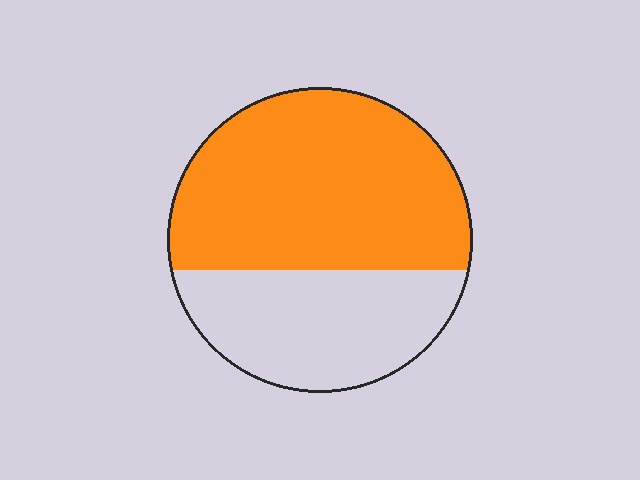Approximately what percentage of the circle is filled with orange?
Approximately 60%.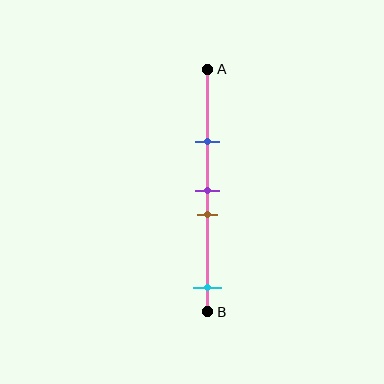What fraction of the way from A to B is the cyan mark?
The cyan mark is approximately 90% (0.9) of the way from A to B.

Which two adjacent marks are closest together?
The purple and brown marks are the closest adjacent pair.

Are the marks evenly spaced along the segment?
No, the marks are not evenly spaced.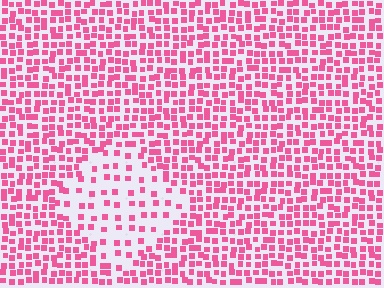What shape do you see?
I see a diamond.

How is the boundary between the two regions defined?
The boundary is defined by a change in element density (approximately 2.3x ratio). All elements are the same color, size, and shape.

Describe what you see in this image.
The image contains small pink elements arranged at two different densities. A diamond-shaped region is visible where the elements are less densely packed than the surrounding area.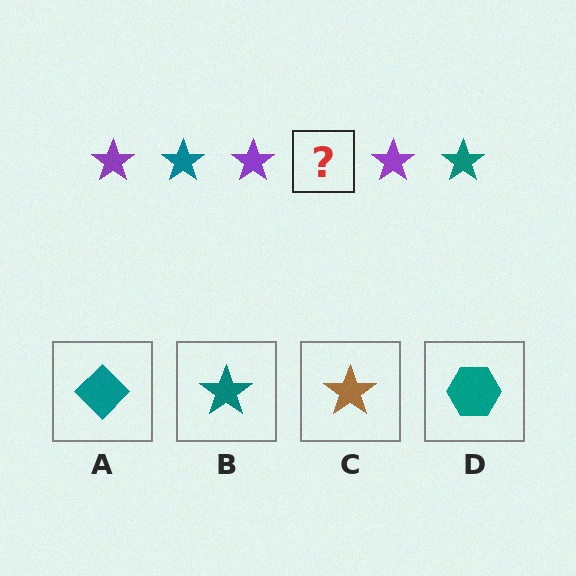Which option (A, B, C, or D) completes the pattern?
B.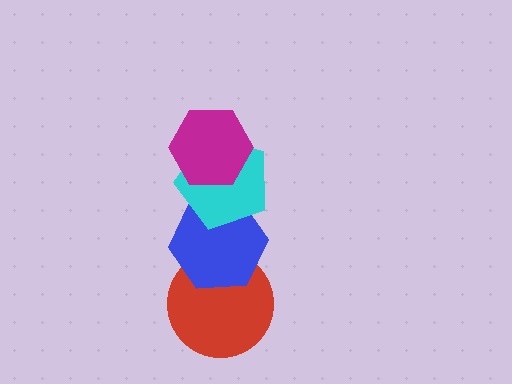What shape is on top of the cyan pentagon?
The magenta hexagon is on top of the cyan pentagon.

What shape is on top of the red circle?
The blue hexagon is on top of the red circle.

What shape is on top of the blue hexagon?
The cyan pentagon is on top of the blue hexagon.